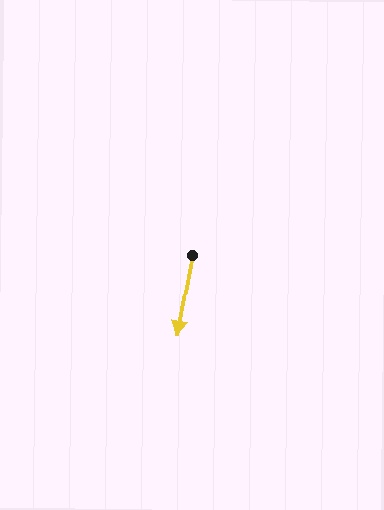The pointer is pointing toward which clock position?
Roughly 6 o'clock.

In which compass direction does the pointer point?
South.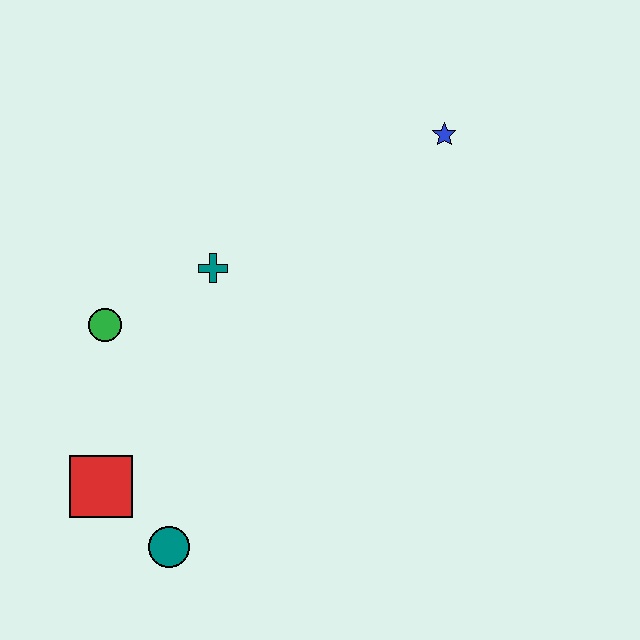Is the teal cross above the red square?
Yes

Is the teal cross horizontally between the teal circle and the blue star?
Yes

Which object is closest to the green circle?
The teal cross is closest to the green circle.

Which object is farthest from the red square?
The blue star is farthest from the red square.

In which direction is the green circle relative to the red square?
The green circle is above the red square.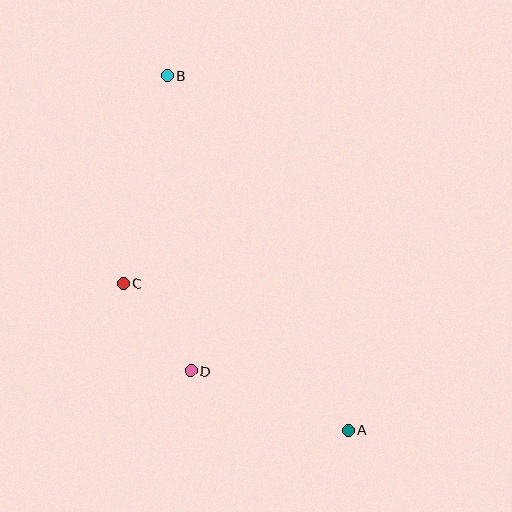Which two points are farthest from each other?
Points A and B are farthest from each other.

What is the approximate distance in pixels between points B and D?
The distance between B and D is approximately 296 pixels.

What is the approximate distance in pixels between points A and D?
The distance between A and D is approximately 168 pixels.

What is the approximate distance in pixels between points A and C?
The distance between A and C is approximately 269 pixels.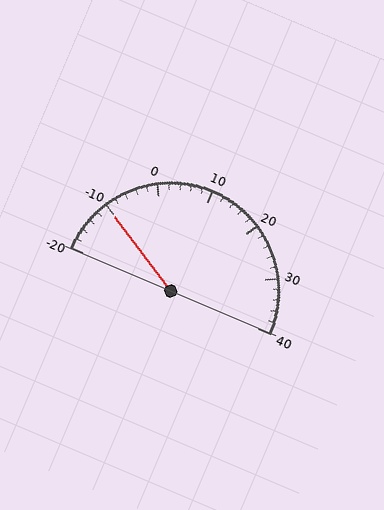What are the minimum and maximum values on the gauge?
The gauge ranges from -20 to 40.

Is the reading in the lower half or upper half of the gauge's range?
The reading is in the lower half of the range (-20 to 40).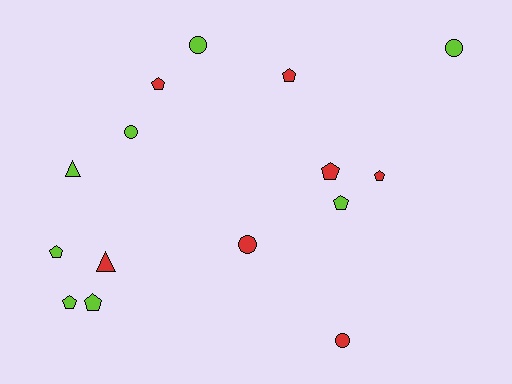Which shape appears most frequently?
Pentagon, with 8 objects.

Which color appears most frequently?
Lime, with 8 objects.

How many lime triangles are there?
There is 1 lime triangle.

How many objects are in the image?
There are 15 objects.